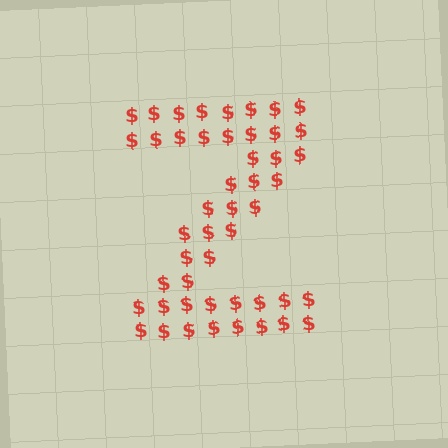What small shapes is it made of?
It is made of small dollar signs.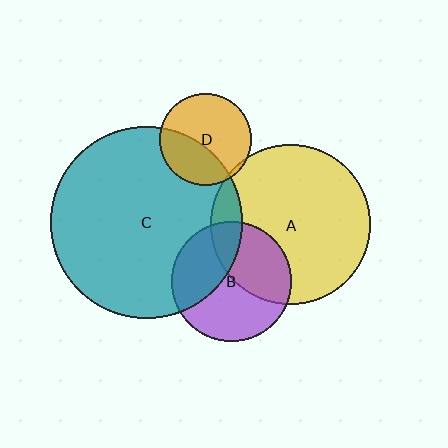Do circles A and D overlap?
Yes.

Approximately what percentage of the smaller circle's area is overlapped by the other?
Approximately 5%.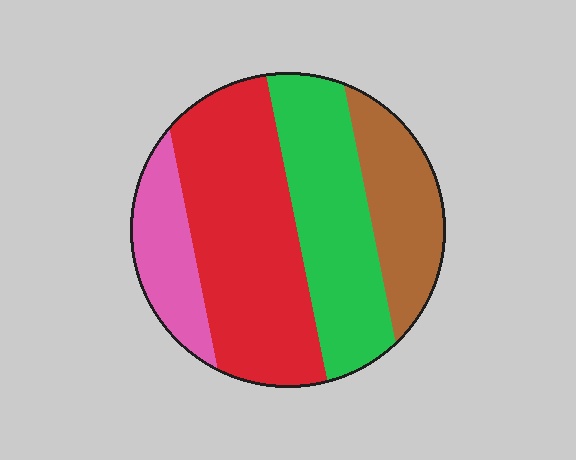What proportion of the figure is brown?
Brown takes up less than a quarter of the figure.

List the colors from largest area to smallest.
From largest to smallest: red, green, brown, pink.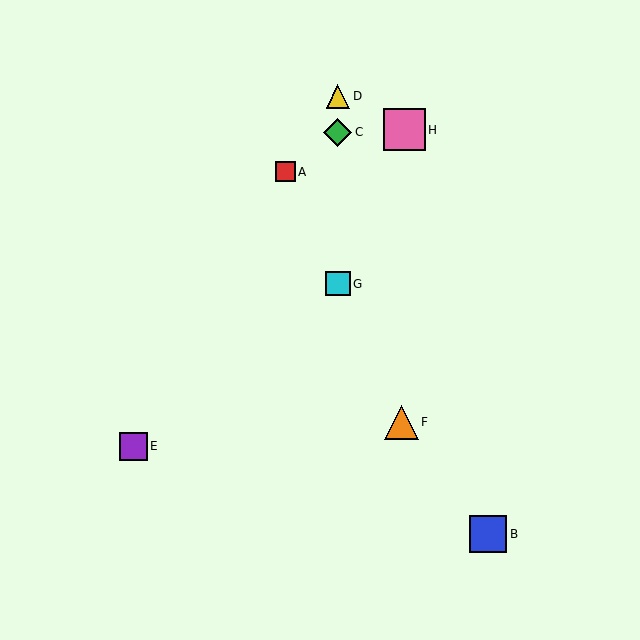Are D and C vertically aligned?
Yes, both are at x≈338.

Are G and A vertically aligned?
No, G is at x≈338 and A is at x≈285.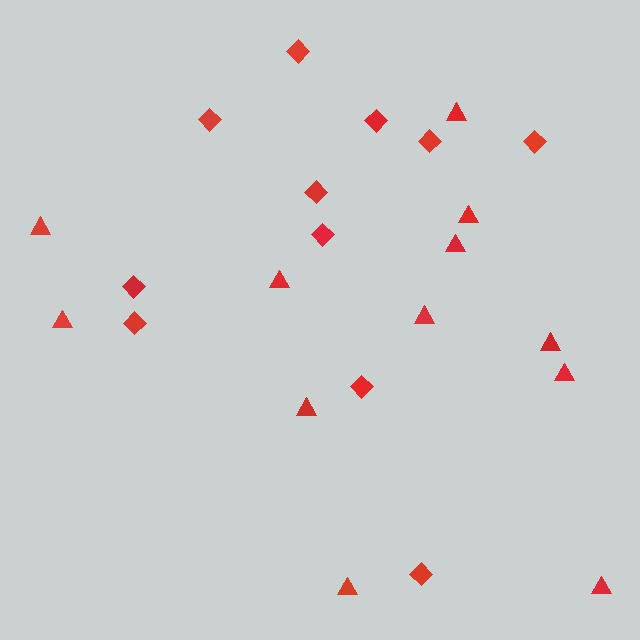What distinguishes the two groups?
There are 2 groups: one group of triangles (12) and one group of diamonds (11).